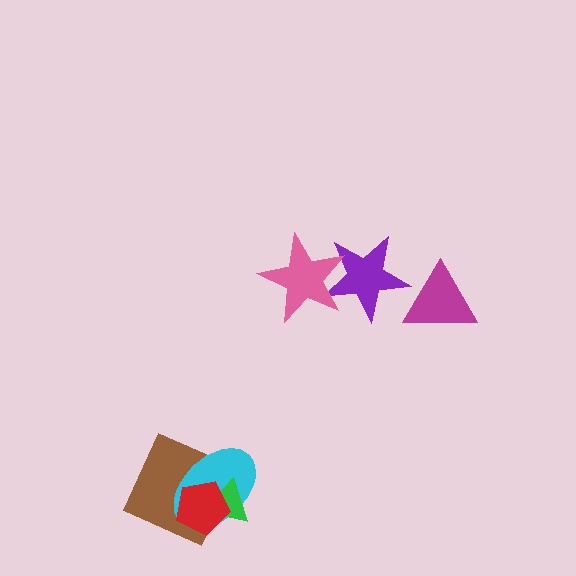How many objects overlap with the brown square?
3 objects overlap with the brown square.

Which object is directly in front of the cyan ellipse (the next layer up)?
The green triangle is directly in front of the cyan ellipse.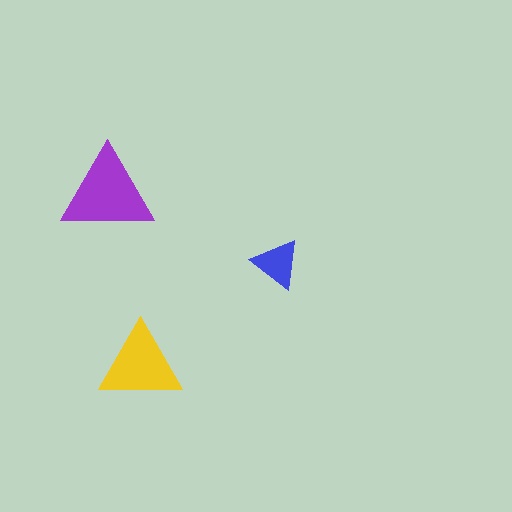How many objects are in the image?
There are 3 objects in the image.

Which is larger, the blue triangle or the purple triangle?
The purple one.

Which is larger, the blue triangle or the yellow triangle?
The yellow one.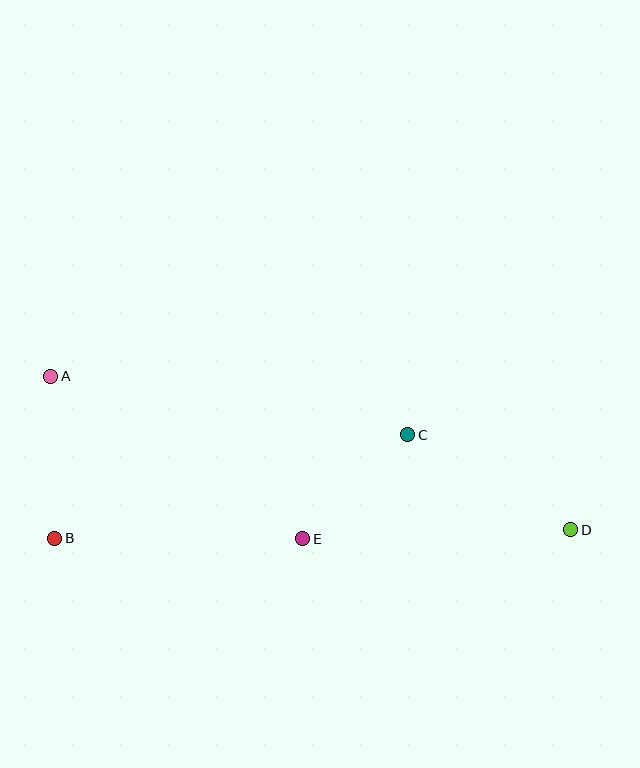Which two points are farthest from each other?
Points A and D are farthest from each other.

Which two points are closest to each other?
Points C and E are closest to each other.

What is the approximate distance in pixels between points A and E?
The distance between A and E is approximately 300 pixels.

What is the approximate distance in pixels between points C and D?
The distance between C and D is approximately 188 pixels.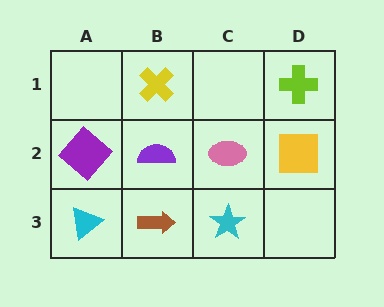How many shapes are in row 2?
4 shapes.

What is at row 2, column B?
A purple semicircle.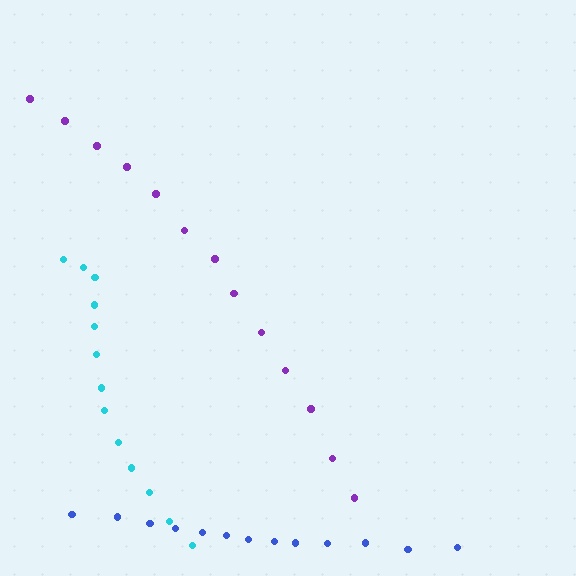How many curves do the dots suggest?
There are 3 distinct paths.